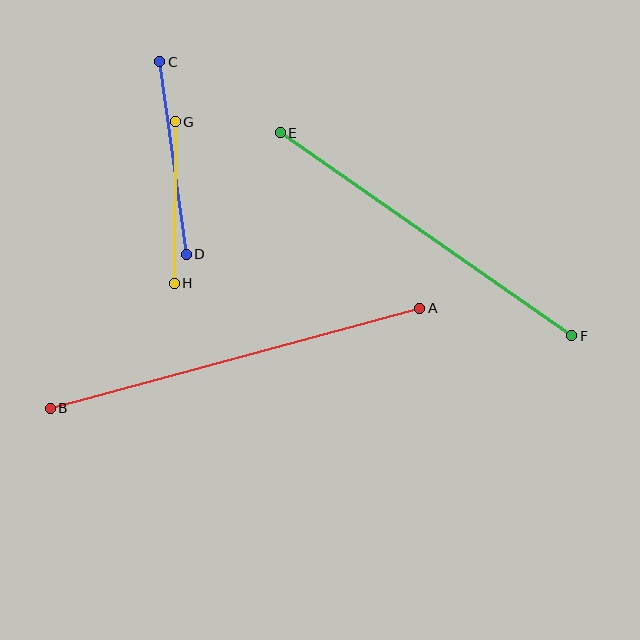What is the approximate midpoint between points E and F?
The midpoint is at approximately (426, 234) pixels.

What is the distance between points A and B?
The distance is approximately 383 pixels.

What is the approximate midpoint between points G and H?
The midpoint is at approximately (175, 202) pixels.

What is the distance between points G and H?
The distance is approximately 161 pixels.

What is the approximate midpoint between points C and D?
The midpoint is at approximately (173, 158) pixels.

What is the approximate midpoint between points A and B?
The midpoint is at approximately (235, 358) pixels.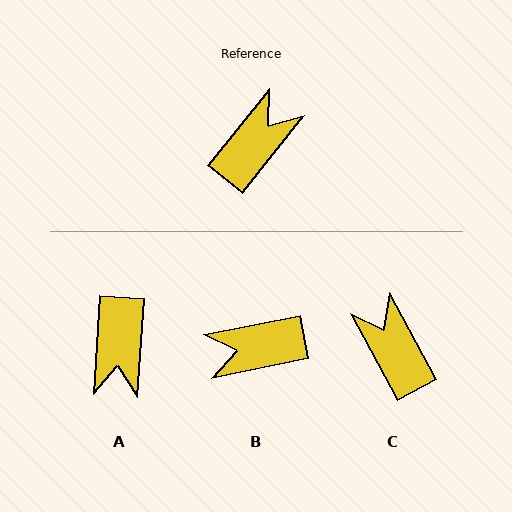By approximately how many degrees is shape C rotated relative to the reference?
Approximately 67 degrees counter-clockwise.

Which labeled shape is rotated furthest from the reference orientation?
A, about 145 degrees away.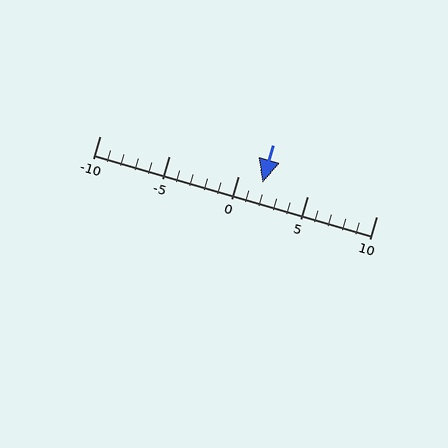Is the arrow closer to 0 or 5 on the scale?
The arrow is closer to 0.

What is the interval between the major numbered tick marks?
The major tick marks are spaced 5 units apart.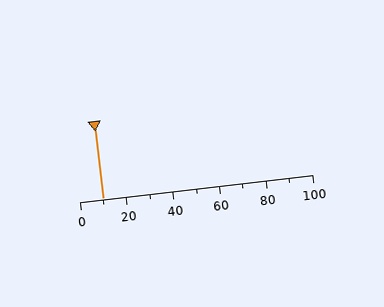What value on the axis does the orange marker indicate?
The marker indicates approximately 10.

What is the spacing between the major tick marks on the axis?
The major ticks are spaced 20 apart.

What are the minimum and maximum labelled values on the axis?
The axis runs from 0 to 100.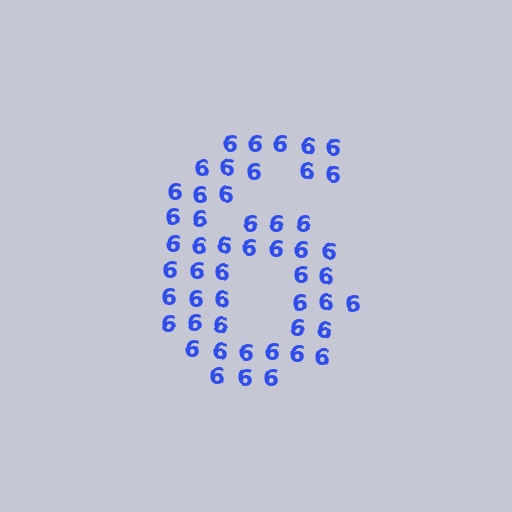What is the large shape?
The large shape is the digit 6.